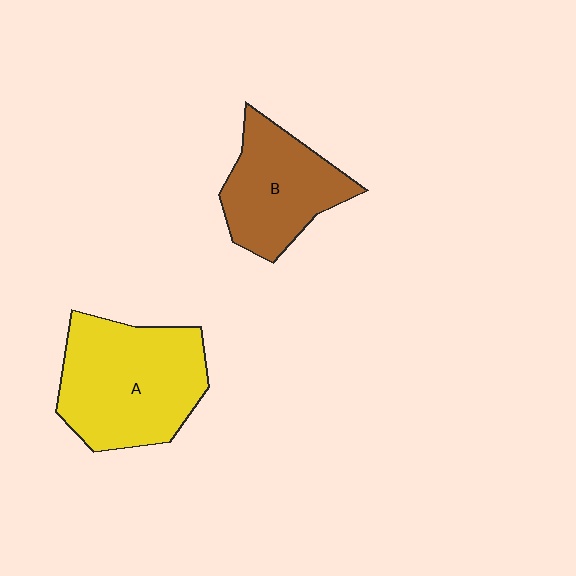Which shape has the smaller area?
Shape B (brown).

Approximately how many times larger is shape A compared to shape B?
Approximately 1.4 times.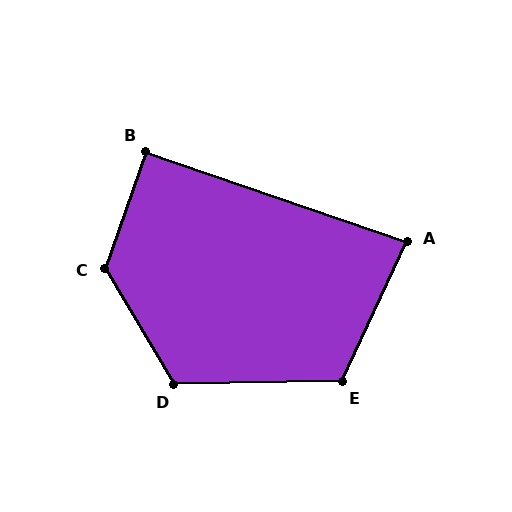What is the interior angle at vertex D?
Approximately 120 degrees (obtuse).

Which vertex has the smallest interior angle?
A, at approximately 84 degrees.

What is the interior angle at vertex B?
Approximately 90 degrees (approximately right).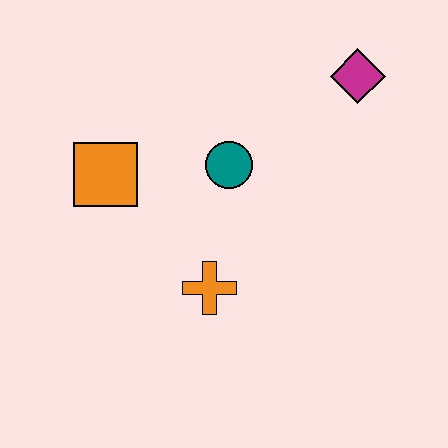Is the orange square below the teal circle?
Yes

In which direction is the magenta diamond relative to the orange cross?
The magenta diamond is above the orange cross.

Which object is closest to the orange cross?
The teal circle is closest to the orange cross.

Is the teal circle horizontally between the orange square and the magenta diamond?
Yes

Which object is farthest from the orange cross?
The magenta diamond is farthest from the orange cross.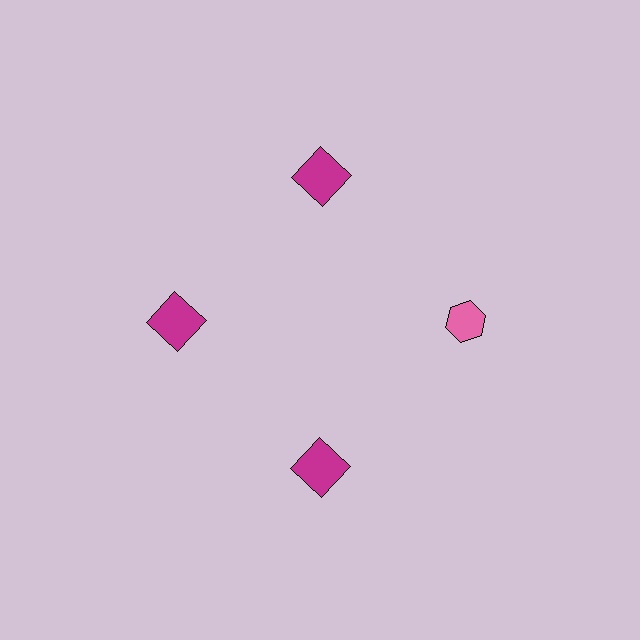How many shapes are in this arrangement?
There are 4 shapes arranged in a ring pattern.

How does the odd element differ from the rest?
It differs in both color (pink instead of magenta) and shape (hexagon instead of square).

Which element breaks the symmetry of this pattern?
The pink hexagon at roughly the 3 o'clock position breaks the symmetry. All other shapes are magenta squares.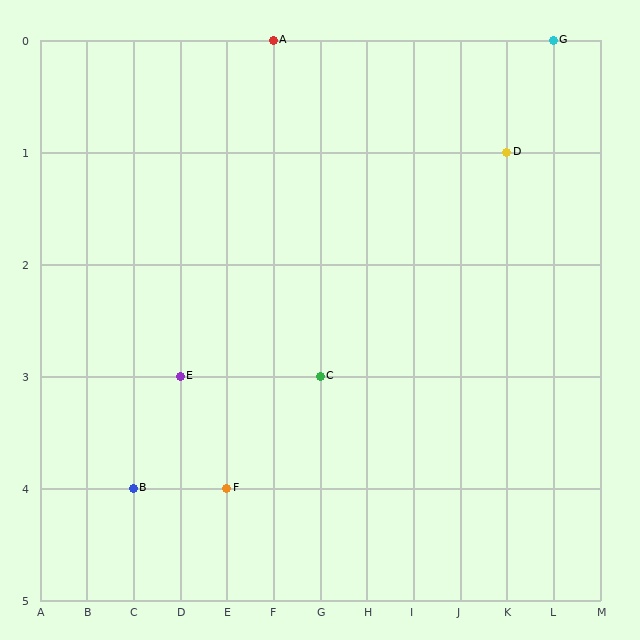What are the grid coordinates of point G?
Point G is at grid coordinates (L, 0).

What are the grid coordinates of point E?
Point E is at grid coordinates (D, 3).